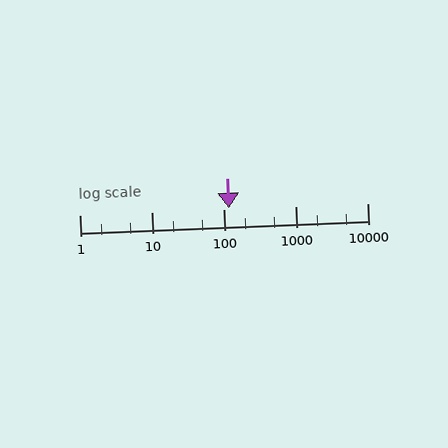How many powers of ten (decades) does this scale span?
The scale spans 4 decades, from 1 to 10000.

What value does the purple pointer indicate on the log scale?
The pointer indicates approximately 120.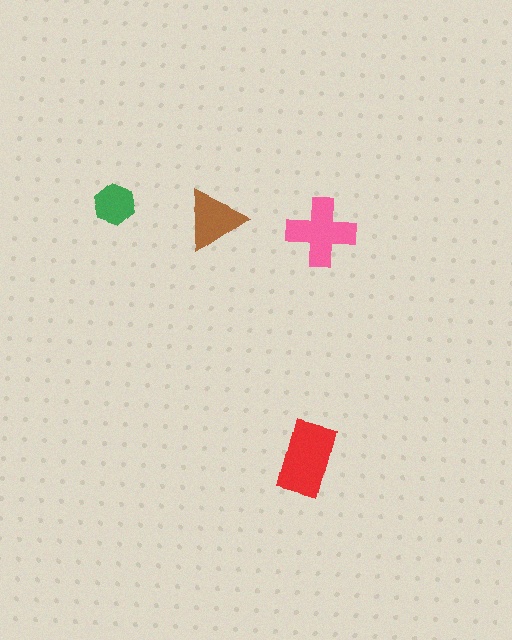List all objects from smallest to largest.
The green hexagon, the brown triangle, the pink cross, the red rectangle.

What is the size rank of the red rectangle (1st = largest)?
1st.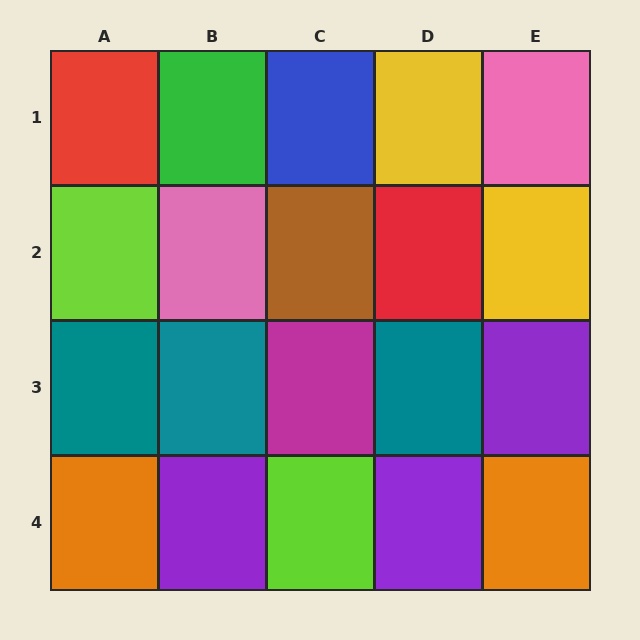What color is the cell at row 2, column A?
Lime.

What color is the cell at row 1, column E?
Pink.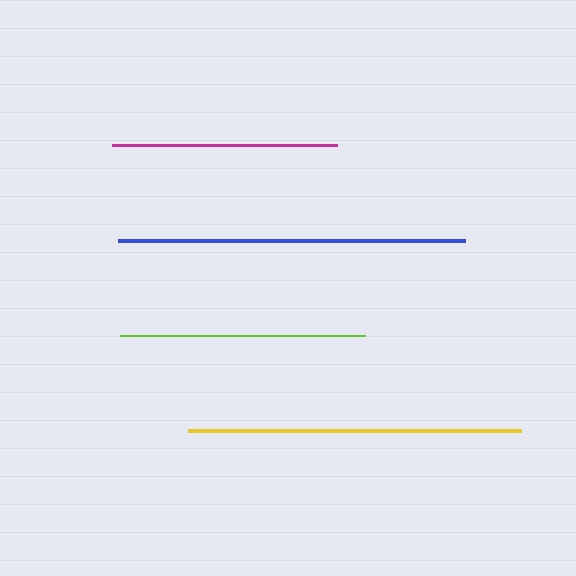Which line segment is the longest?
The blue line is the longest at approximately 347 pixels.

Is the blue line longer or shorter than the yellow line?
The blue line is longer than the yellow line.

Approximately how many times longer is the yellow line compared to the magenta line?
The yellow line is approximately 1.5 times the length of the magenta line.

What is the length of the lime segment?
The lime segment is approximately 245 pixels long.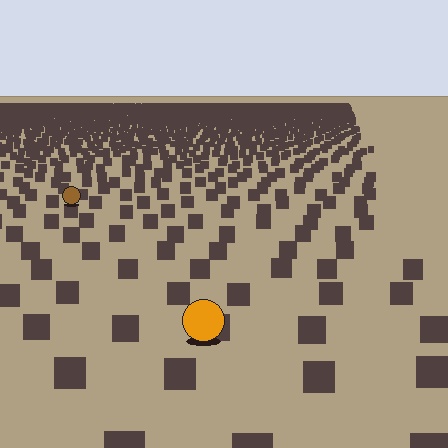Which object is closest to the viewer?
The orange circle is closest. The texture marks near it are larger and more spread out.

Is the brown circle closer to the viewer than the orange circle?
No. The orange circle is closer — you can tell from the texture gradient: the ground texture is coarser near it.